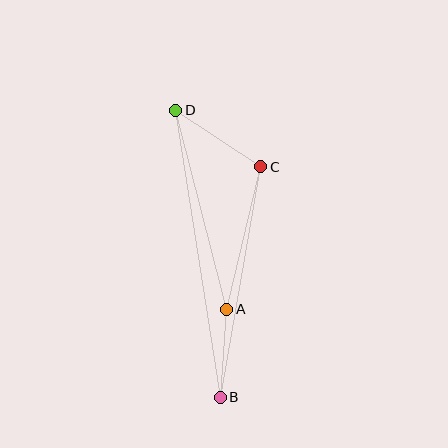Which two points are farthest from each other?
Points B and D are farthest from each other.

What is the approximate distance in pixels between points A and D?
The distance between A and D is approximately 206 pixels.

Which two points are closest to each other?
Points A and B are closest to each other.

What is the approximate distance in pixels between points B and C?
The distance between B and C is approximately 234 pixels.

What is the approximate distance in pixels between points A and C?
The distance between A and C is approximately 147 pixels.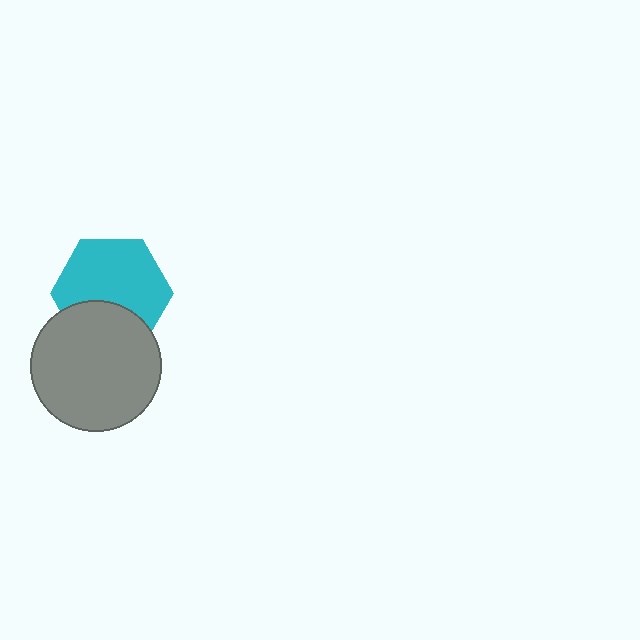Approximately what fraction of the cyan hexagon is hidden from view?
Roughly 33% of the cyan hexagon is hidden behind the gray circle.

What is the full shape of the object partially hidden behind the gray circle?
The partially hidden object is a cyan hexagon.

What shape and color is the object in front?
The object in front is a gray circle.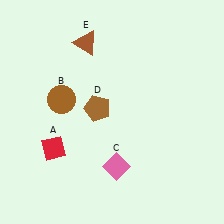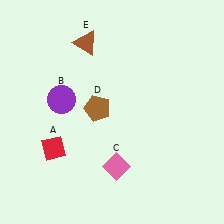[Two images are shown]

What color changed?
The circle (B) changed from brown in Image 1 to purple in Image 2.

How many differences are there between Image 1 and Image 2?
There is 1 difference between the two images.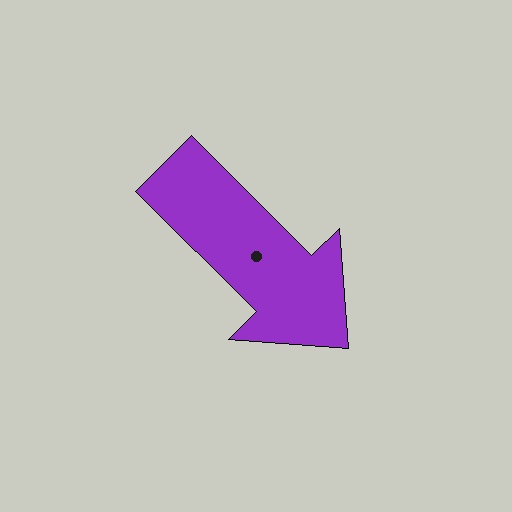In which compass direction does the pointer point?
Southeast.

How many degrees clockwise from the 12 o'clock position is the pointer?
Approximately 135 degrees.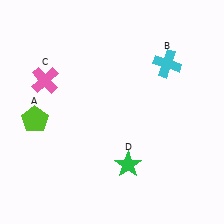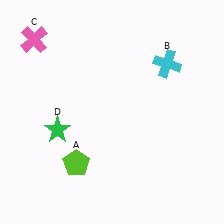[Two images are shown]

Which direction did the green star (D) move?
The green star (D) moved left.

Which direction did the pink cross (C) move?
The pink cross (C) moved up.